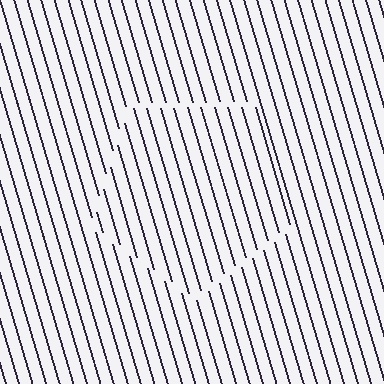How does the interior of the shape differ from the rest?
The interior of the shape contains the same grating, shifted by half a period — the contour is defined by the phase discontinuity where line-ends from the inner and outer gratings abut.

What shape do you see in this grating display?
An illusory pentagon. The interior of the shape contains the same grating, shifted by half a period — the contour is defined by the phase discontinuity where line-ends from the inner and outer gratings abut.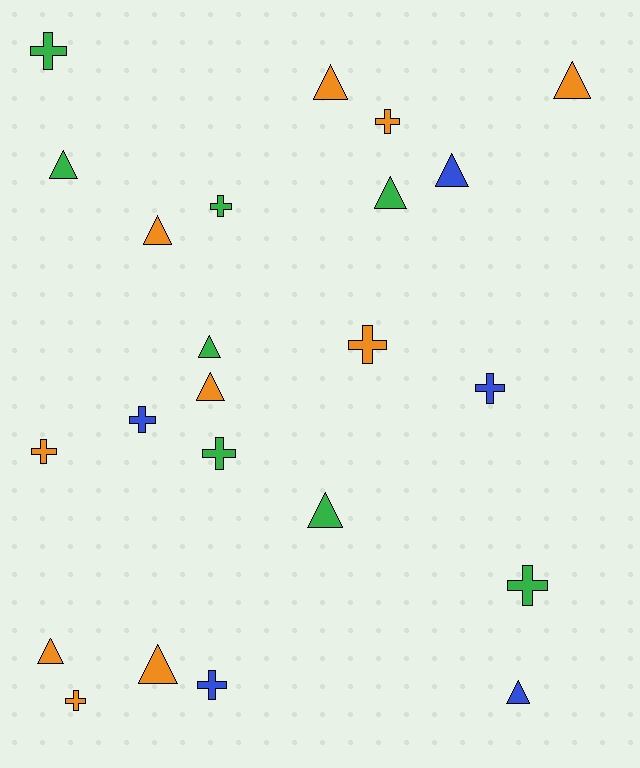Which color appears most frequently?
Orange, with 10 objects.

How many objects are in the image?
There are 23 objects.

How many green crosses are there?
There are 4 green crosses.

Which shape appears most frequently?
Triangle, with 12 objects.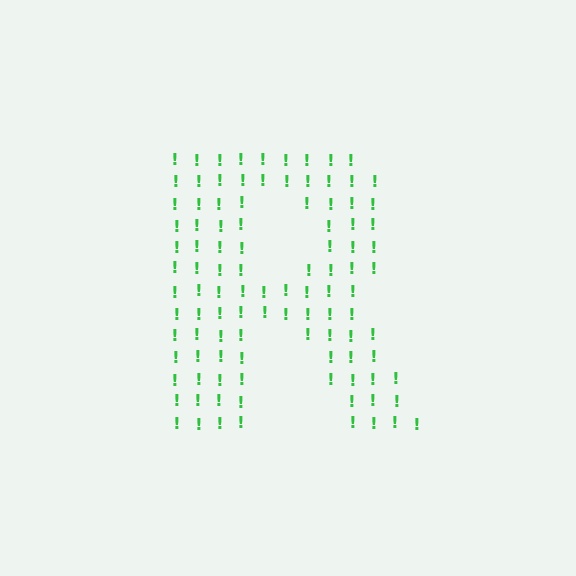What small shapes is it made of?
It is made of small exclamation marks.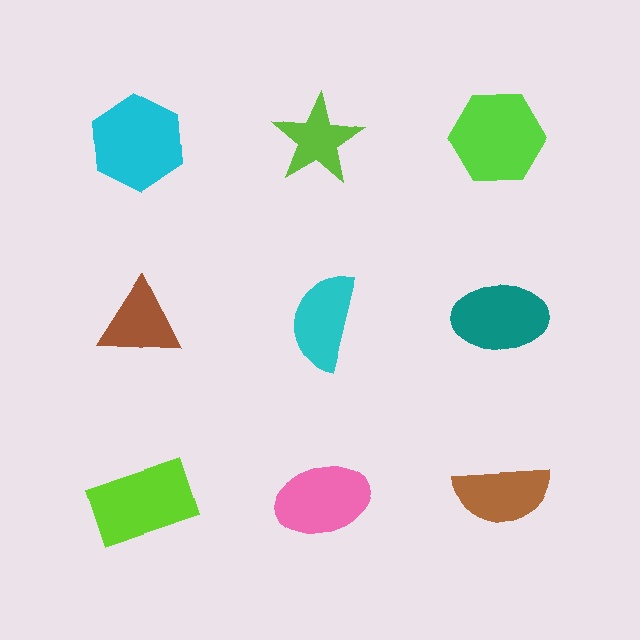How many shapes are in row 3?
3 shapes.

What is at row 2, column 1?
A brown triangle.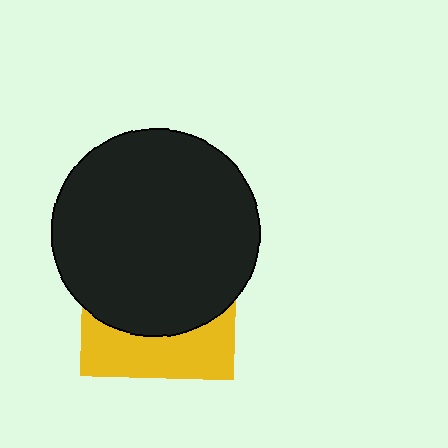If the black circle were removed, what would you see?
You would see the complete yellow square.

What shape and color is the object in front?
The object in front is a black circle.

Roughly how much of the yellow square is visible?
A small part of it is visible (roughly 33%).